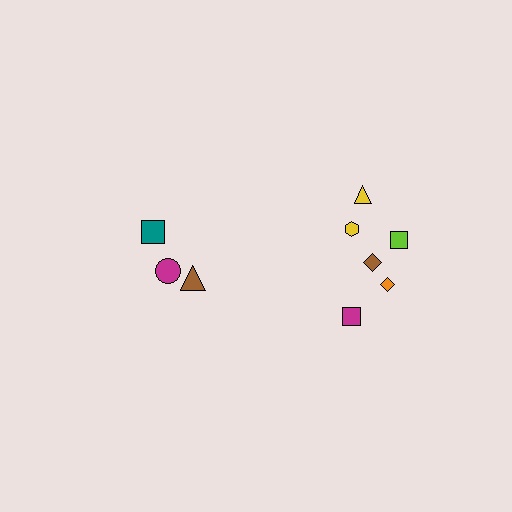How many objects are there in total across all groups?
There are 9 objects.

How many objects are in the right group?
There are 6 objects.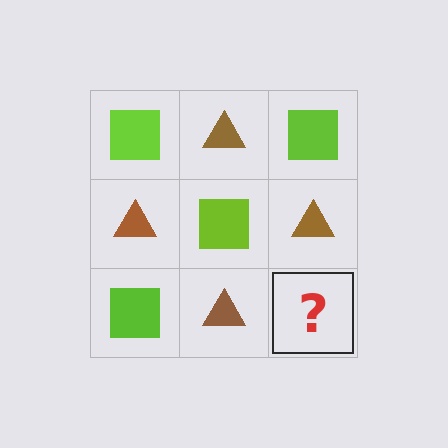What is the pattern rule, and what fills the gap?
The rule is that it alternates lime square and brown triangle in a checkerboard pattern. The gap should be filled with a lime square.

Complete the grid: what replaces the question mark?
The question mark should be replaced with a lime square.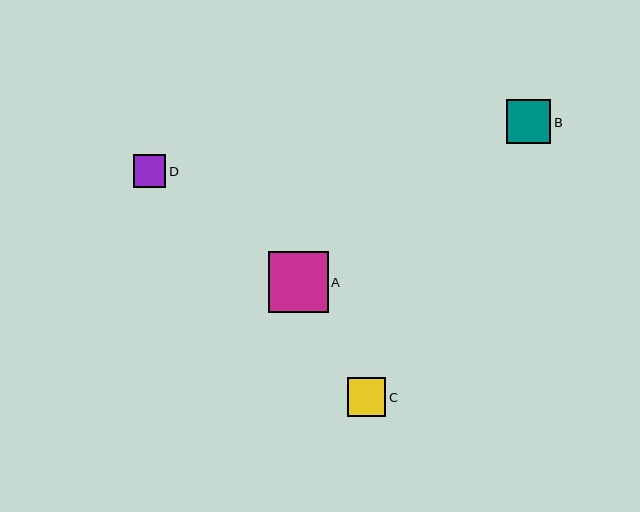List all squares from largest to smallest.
From largest to smallest: A, B, C, D.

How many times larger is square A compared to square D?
Square A is approximately 1.9 times the size of square D.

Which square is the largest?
Square A is the largest with a size of approximately 60 pixels.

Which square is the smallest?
Square D is the smallest with a size of approximately 32 pixels.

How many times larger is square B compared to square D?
Square B is approximately 1.4 times the size of square D.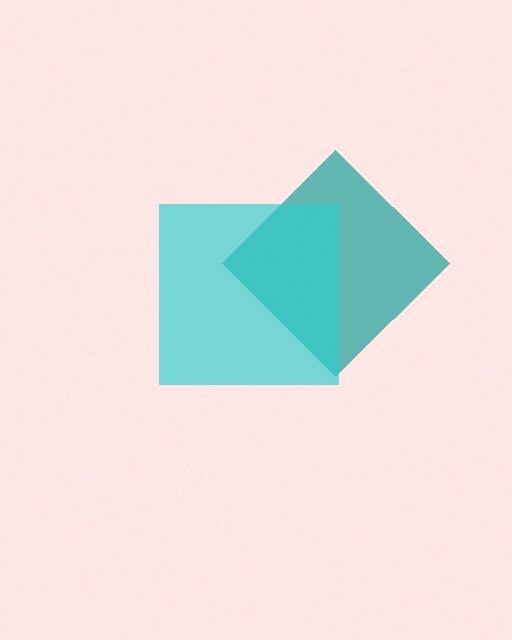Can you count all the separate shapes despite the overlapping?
Yes, there are 2 separate shapes.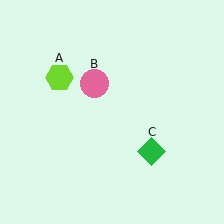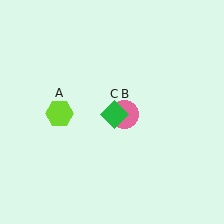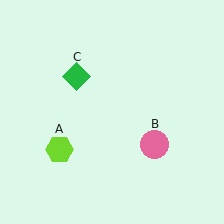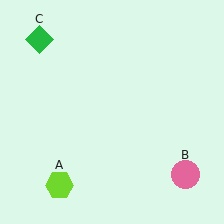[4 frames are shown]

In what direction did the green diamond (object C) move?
The green diamond (object C) moved up and to the left.